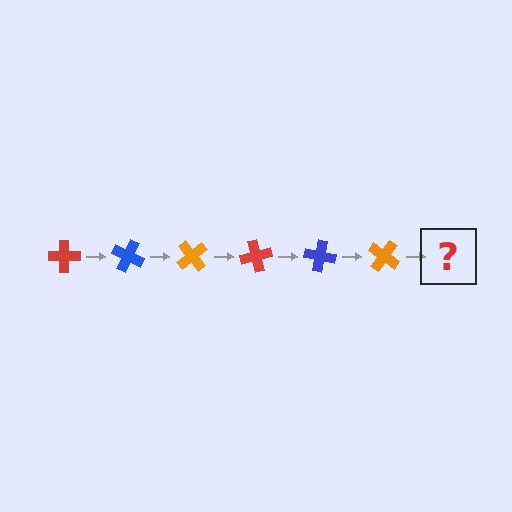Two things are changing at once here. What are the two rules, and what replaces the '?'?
The two rules are that it rotates 25 degrees each step and the color cycles through red, blue, and orange. The '?' should be a red cross, rotated 150 degrees from the start.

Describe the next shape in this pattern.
It should be a red cross, rotated 150 degrees from the start.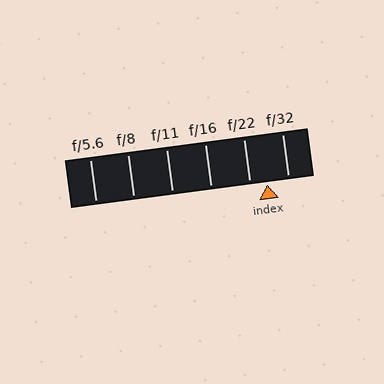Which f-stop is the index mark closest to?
The index mark is closest to f/22.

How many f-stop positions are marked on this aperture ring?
There are 6 f-stop positions marked.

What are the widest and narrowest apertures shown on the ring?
The widest aperture shown is f/5.6 and the narrowest is f/32.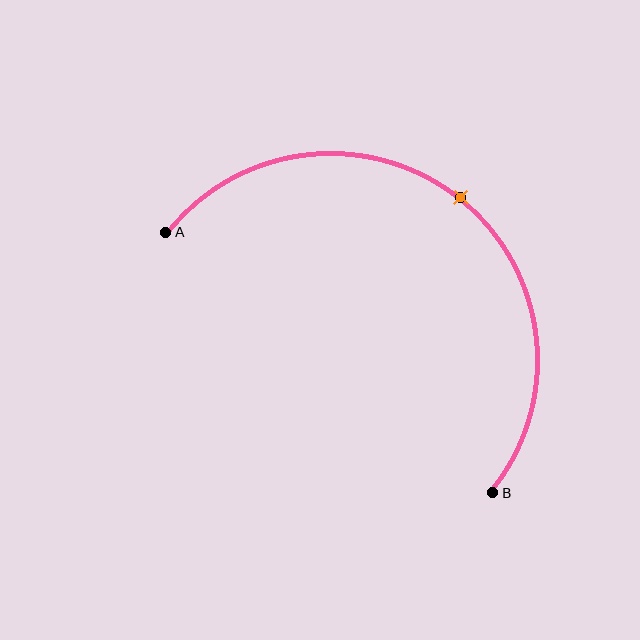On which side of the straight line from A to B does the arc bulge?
The arc bulges above and to the right of the straight line connecting A and B.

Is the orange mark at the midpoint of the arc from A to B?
Yes. The orange mark lies on the arc at equal arc-length from both A and B — it is the arc midpoint.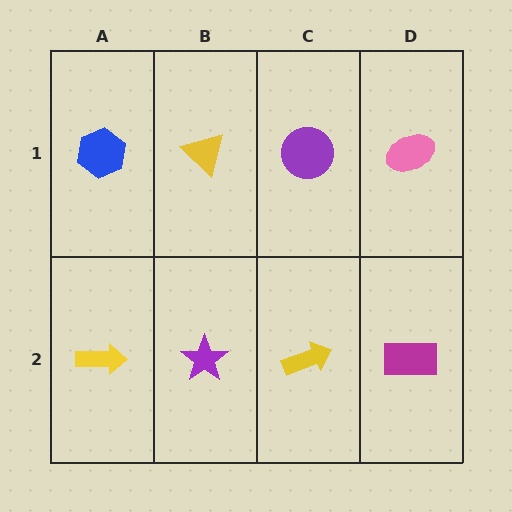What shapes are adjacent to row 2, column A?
A blue hexagon (row 1, column A), a purple star (row 2, column B).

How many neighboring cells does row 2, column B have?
3.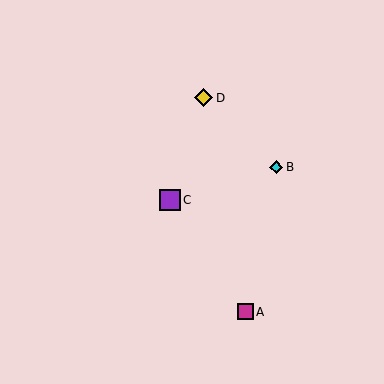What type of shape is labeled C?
Shape C is a purple square.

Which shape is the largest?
The purple square (labeled C) is the largest.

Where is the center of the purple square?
The center of the purple square is at (170, 200).